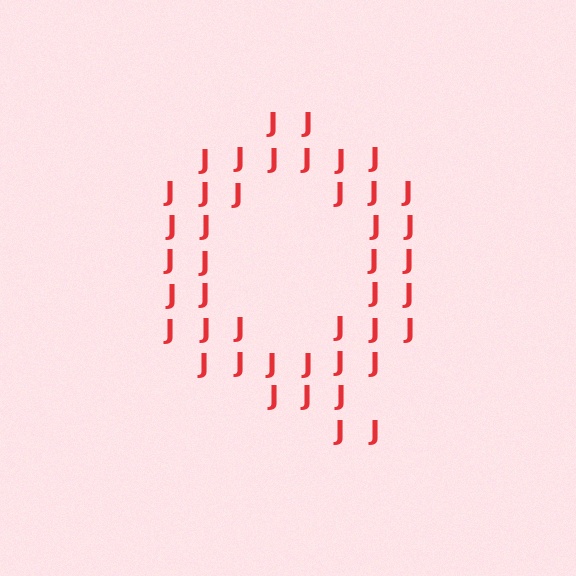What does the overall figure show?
The overall figure shows the letter Q.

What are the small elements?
The small elements are letter J's.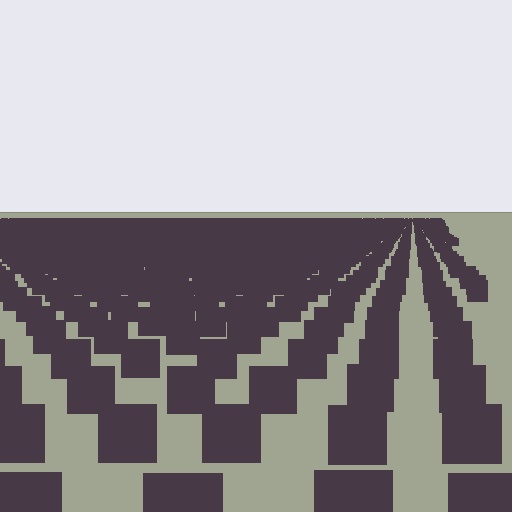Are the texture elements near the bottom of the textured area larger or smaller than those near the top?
Larger. Near the bottom, elements are closer to the viewer and appear at a bigger on-screen size.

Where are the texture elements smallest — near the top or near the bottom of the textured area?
Near the top.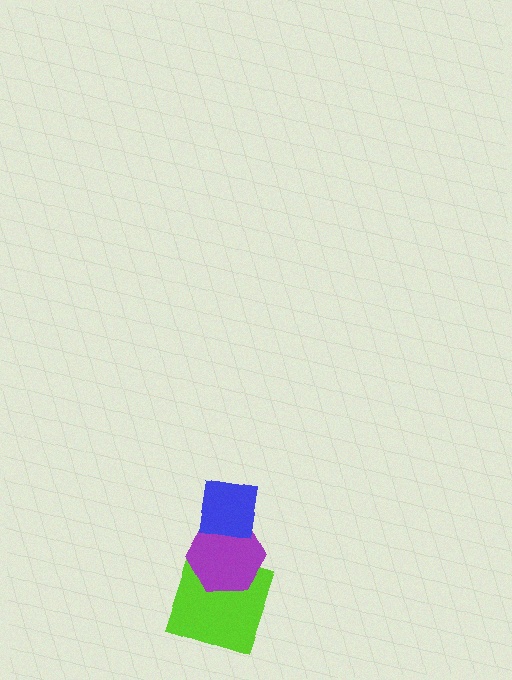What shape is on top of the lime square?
The purple hexagon is on top of the lime square.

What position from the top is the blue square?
The blue square is 1st from the top.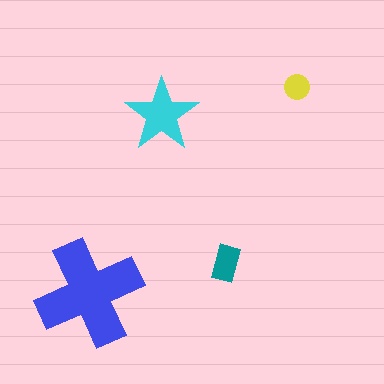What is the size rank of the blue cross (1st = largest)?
1st.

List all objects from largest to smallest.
The blue cross, the cyan star, the teal rectangle, the yellow circle.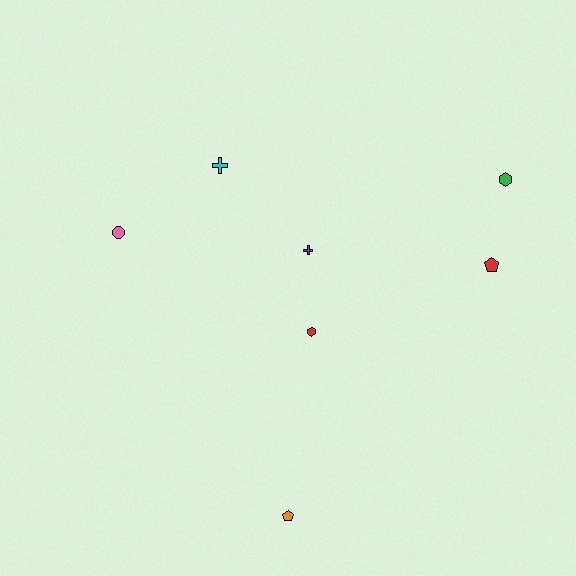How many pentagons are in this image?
There are 2 pentagons.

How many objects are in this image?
There are 7 objects.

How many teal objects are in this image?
There are no teal objects.